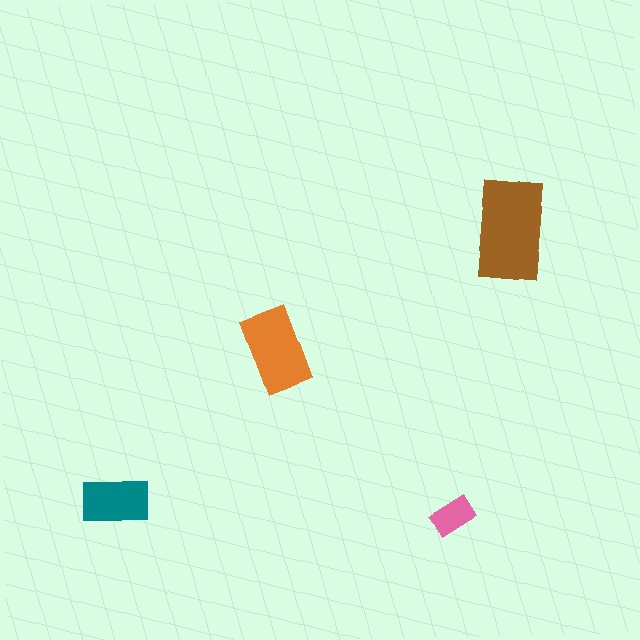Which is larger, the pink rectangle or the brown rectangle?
The brown one.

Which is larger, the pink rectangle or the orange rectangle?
The orange one.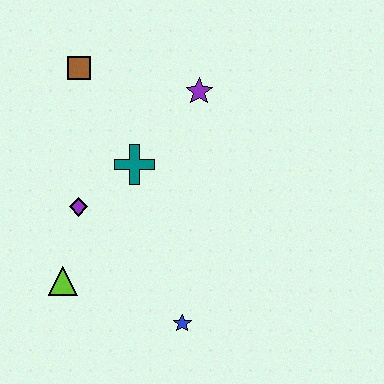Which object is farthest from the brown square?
The blue star is farthest from the brown square.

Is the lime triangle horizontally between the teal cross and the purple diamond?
No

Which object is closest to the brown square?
The teal cross is closest to the brown square.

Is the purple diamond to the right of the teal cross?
No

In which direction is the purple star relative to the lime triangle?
The purple star is above the lime triangle.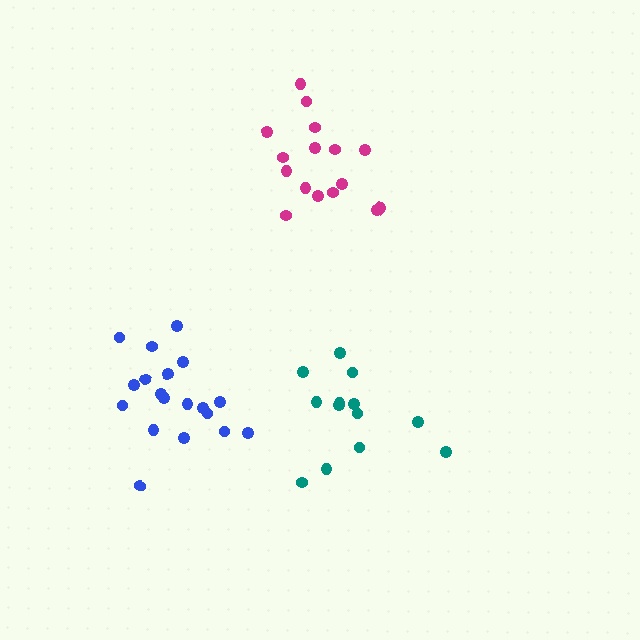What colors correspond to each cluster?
The clusters are colored: teal, magenta, blue.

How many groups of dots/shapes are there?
There are 3 groups.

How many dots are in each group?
Group 1: 13 dots, Group 2: 16 dots, Group 3: 19 dots (48 total).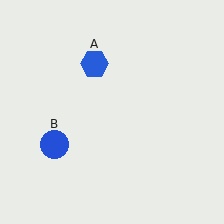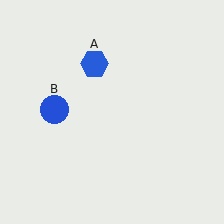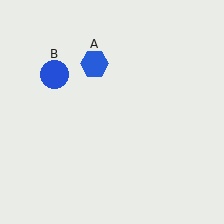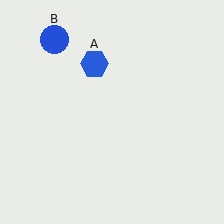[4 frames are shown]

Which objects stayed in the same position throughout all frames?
Blue hexagon (object A) remained stationary.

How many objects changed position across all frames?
1 object changed position: blue circle (object B).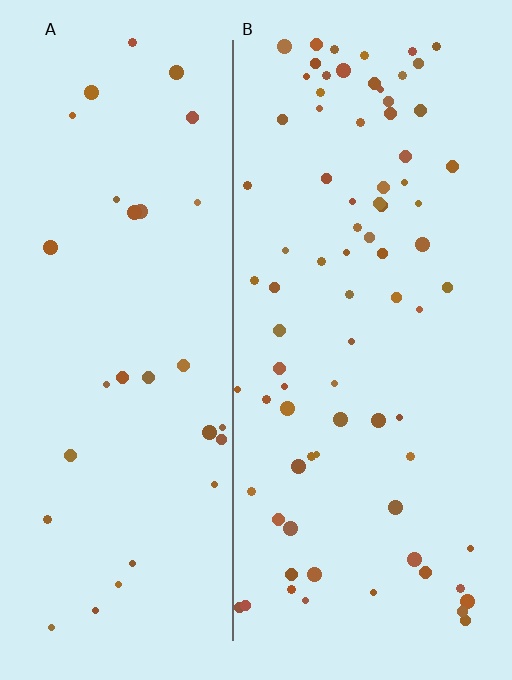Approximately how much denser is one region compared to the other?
Approximately 2.6× — region B over region A.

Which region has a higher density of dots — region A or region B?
B (the right).